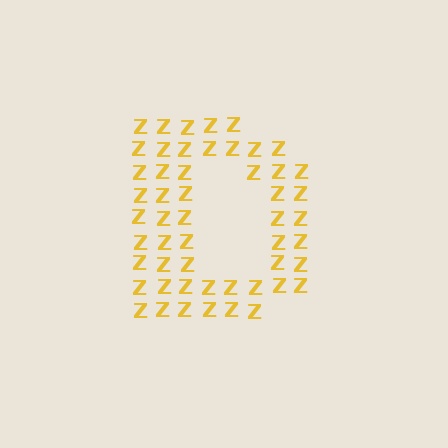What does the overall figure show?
The overall figure shows the letter D.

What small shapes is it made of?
It is made of small letter Z's.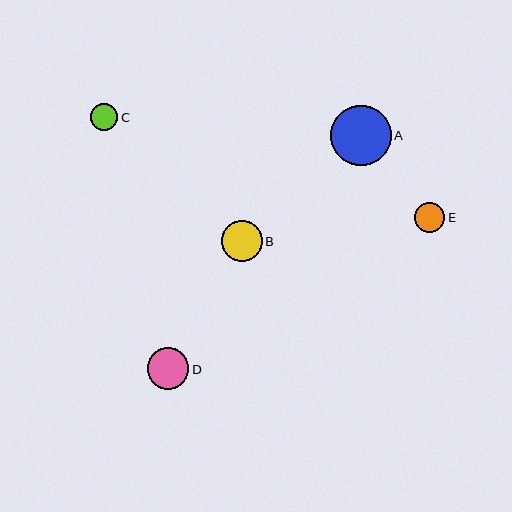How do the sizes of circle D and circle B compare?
Circle D and circle B are approximately the same size.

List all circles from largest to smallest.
From largest to smallest: A, D, B, E, C.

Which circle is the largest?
Circle A is the largest with a size of approximately 61 pixels.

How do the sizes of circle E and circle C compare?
Circle E and circle C are approximately the same size.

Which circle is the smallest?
Circle C is the smallest with a size of approximately 27 pixels.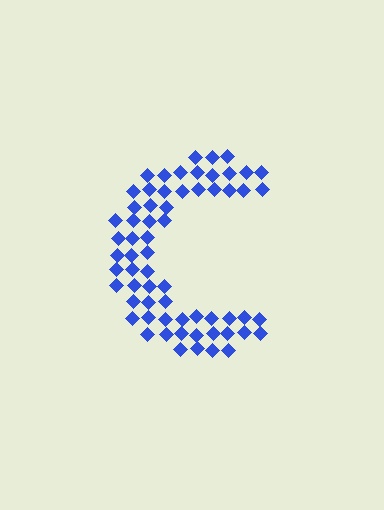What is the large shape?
The large shape is the letter C.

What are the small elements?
The small elements are diamonds.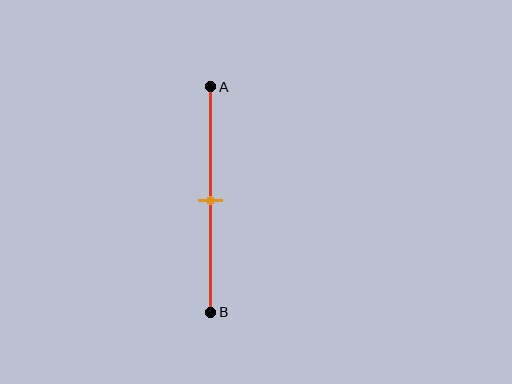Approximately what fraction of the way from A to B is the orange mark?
The orange mark is approximately 50% of the way from A to B.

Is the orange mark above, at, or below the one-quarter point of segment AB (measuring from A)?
The orange mark is below the one-quarter point of segment AB.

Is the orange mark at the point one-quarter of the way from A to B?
No, the mark is at about 50% from A, not at the 25% one-quarter point.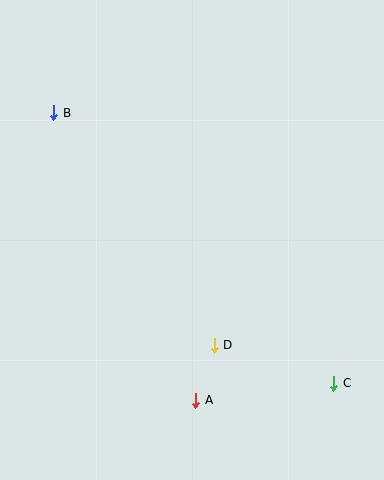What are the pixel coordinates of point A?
Point A is at (196, 400).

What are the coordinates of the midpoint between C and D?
The midpoint between C and D is at (274, 364).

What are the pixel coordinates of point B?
Point B is at (54, 113).